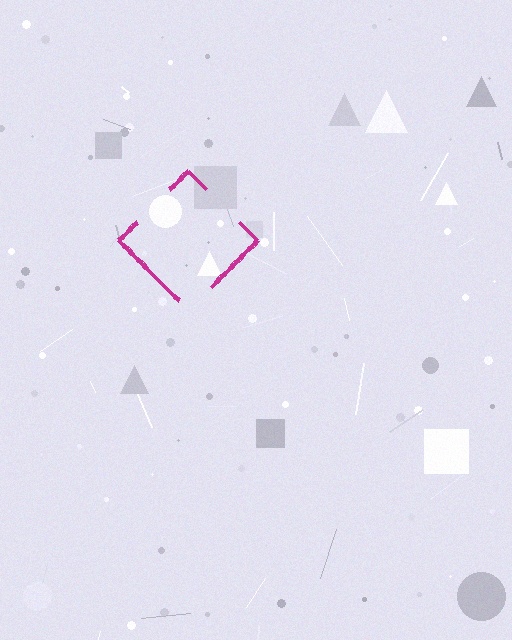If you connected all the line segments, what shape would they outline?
They would outline a diamond.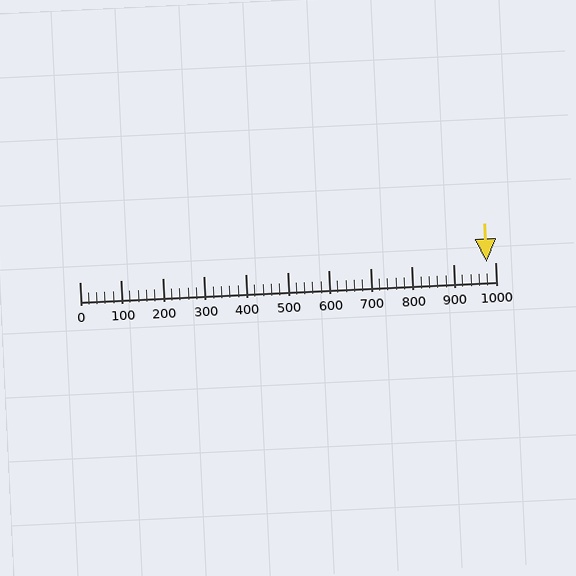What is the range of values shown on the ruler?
The ruler shows values from 0 to 1000.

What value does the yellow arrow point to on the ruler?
The yellow arrow points to approximately 980.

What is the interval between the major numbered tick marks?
The major tick marks are spaced 100 units apart.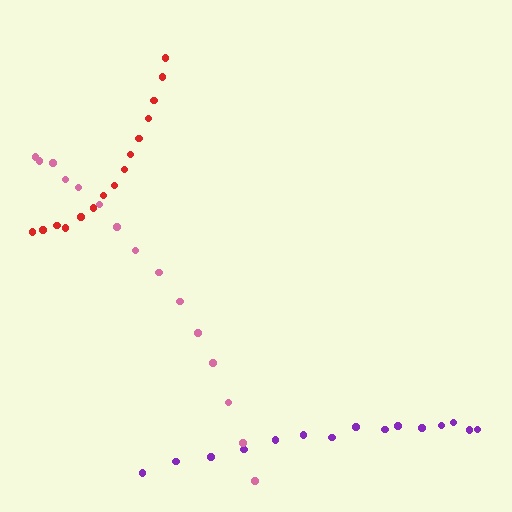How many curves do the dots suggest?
There are 3 distinct paths.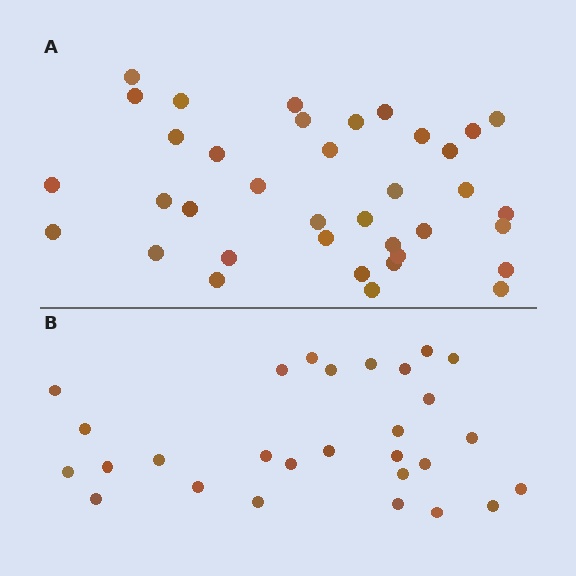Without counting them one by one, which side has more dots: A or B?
Region A (the top region) has more dots.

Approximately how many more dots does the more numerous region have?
Region A has roughly 8 or so more dots than region B.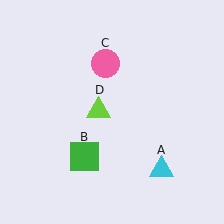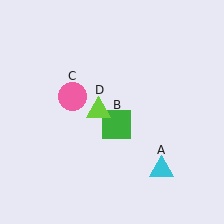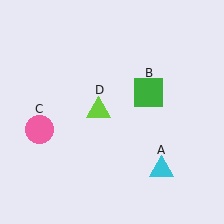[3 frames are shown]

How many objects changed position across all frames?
2 objects changed position: green square (object B), pink circle (object C).